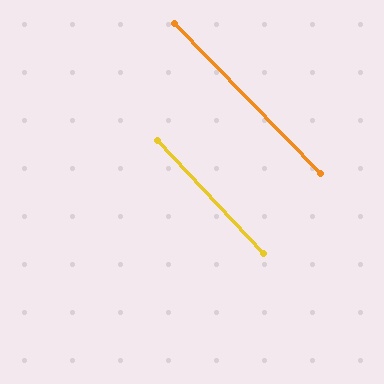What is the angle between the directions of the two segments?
Approximately 1 degree.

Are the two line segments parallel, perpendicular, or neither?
Parallel — their directions differ by only 0.9°.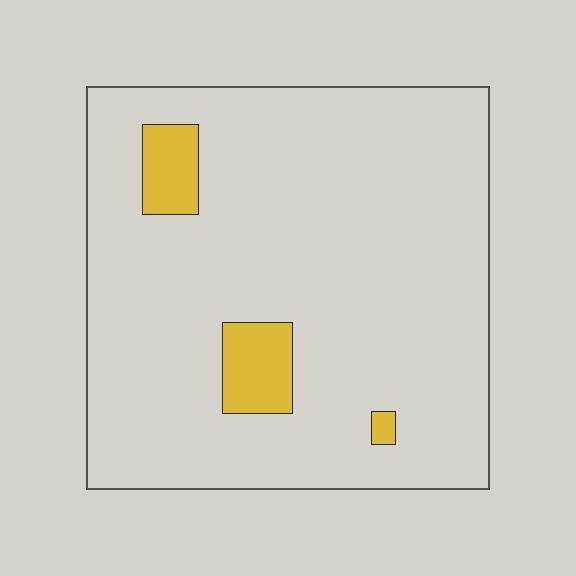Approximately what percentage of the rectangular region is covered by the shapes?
Approximately 10%.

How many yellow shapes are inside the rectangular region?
3.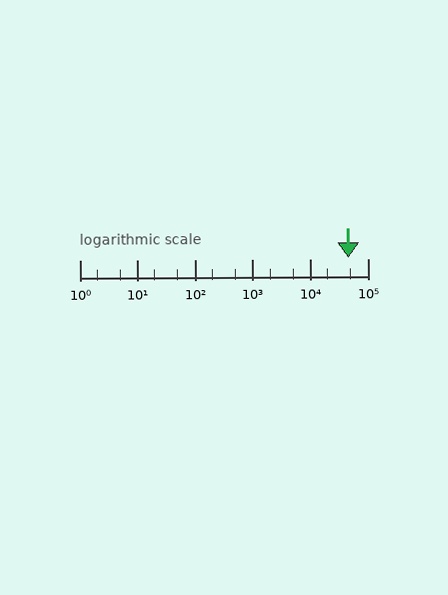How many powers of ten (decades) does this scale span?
The scale spans 5 decades, from 1 to 100000.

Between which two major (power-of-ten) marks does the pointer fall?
The pointer is between 10000 and 100000.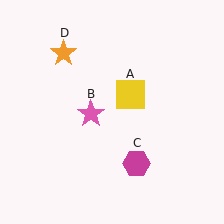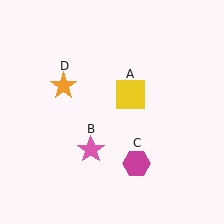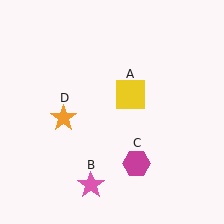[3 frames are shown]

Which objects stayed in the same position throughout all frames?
Yellow square (object A) and magenta hexagon (object C) remained stationary.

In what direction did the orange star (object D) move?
The orange star (object D) moved down.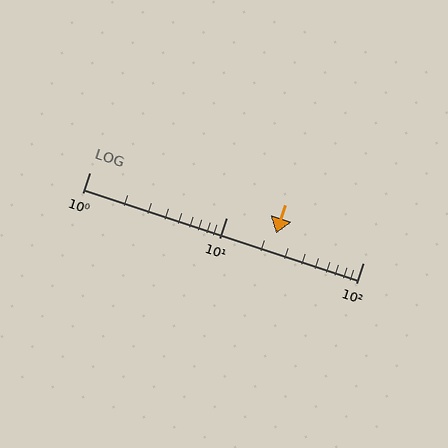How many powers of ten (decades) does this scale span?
The scale spans 2 decades, from 1 to 100.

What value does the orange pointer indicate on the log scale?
The pointer indicates approximately 23.